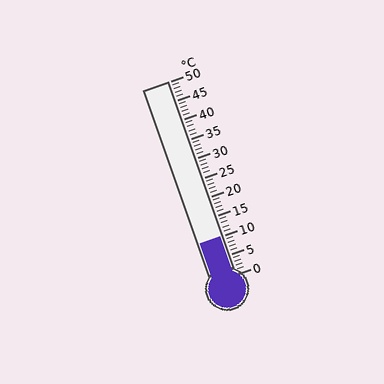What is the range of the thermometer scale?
The thermometer scale ranges from 0°C to 50°C.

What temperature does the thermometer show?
The thermometer shows approximately 10°C.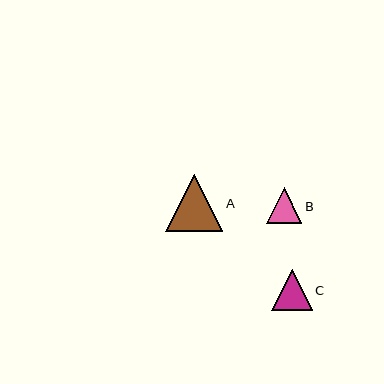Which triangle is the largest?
Triangle A is the largest with a size of approximately 57 pixels.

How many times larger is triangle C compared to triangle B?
Triangle C is approximately 1.1 times the size of triangle B.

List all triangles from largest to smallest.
From largest to smallest: A, C, B.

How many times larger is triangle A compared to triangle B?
Triangle A is approximately 1.6 times the size of triangle B.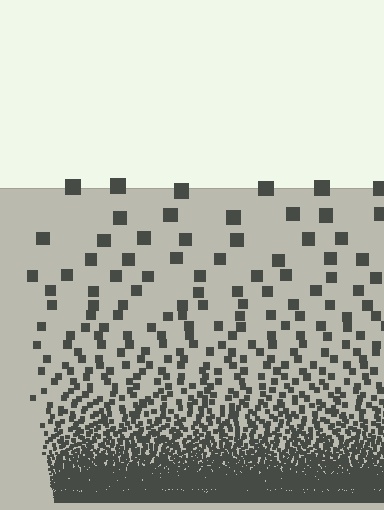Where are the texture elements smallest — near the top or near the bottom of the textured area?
Near the bottom.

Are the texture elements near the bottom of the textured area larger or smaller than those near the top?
Smaller. The gradient is inverted — elements near the bottom are smaller and denser.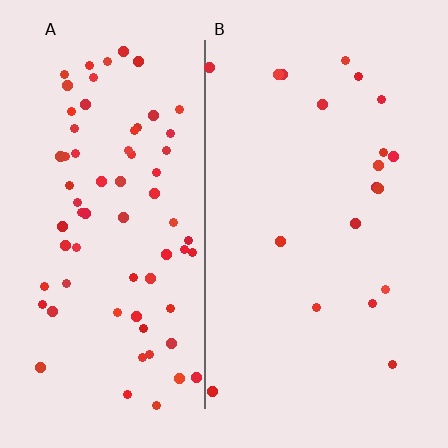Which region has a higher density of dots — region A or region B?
A (the left).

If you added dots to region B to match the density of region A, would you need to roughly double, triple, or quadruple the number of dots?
Approximately quadruple.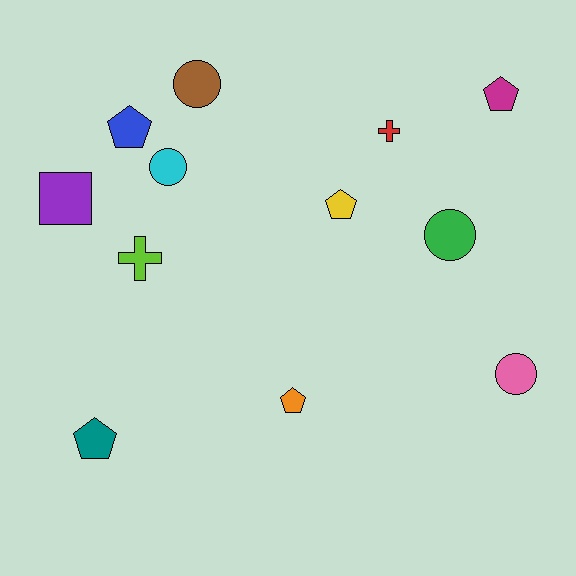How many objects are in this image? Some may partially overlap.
There are 12 objects.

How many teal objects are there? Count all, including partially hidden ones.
There is 1 teal object.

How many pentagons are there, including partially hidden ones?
There are 5 pentagons.